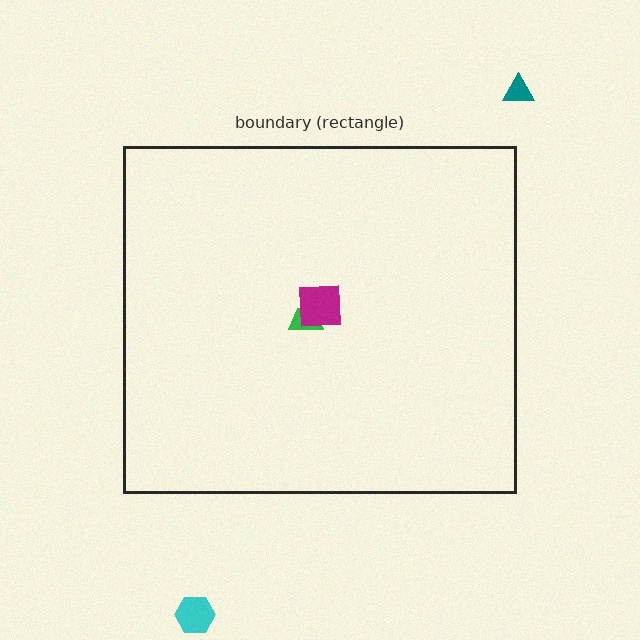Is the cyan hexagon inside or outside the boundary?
Outside.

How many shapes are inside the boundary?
2 inside, 2 outside.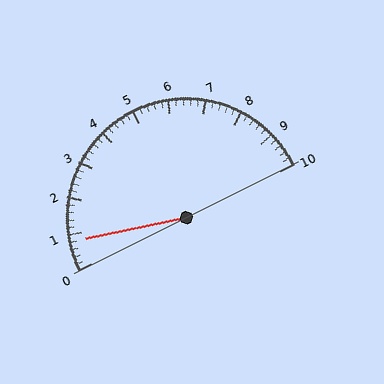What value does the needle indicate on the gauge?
The needle indicates approximately 0.8.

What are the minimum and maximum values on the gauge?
The gauge ranges from 0 to 10.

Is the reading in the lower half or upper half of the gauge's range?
The reading is in the lower half of the range (0 to 10).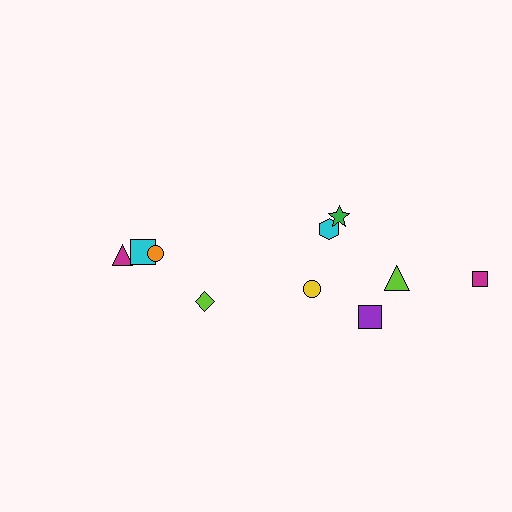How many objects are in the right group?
There are 6 objects.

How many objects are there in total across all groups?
There are 10 objects.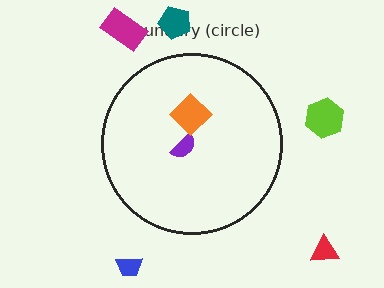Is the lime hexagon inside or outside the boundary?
Outside.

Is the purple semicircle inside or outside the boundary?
Inside.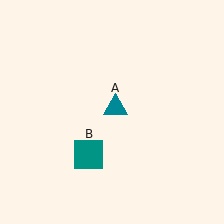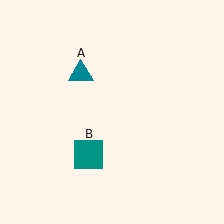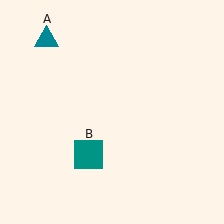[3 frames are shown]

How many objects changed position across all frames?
1 object changed position: teal triangle (object A).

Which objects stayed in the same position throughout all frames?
Teal square (object B) remained stationary.